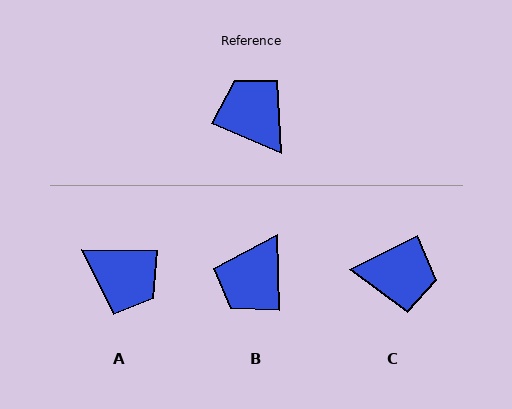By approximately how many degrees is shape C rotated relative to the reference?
Approximately 130 degrees clockwise.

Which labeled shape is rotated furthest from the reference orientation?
A, about 157 degrees away.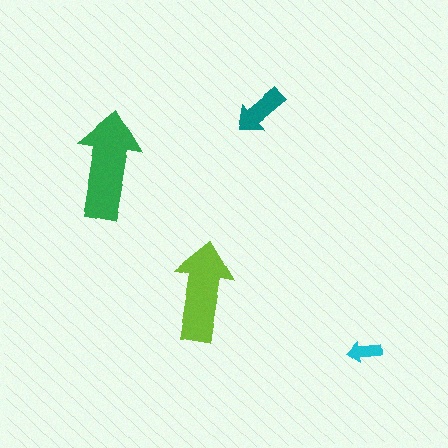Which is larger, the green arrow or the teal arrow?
The green one.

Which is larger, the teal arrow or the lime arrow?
The lime one.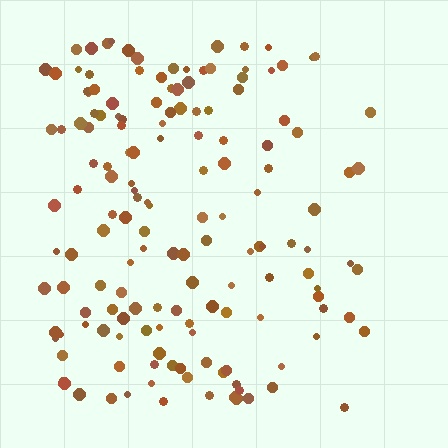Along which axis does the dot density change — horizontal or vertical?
Horizontal.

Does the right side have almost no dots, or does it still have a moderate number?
Still a moderate number, just noticeably fewer than the left.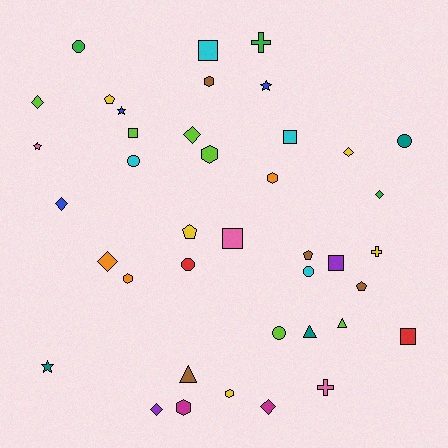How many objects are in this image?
There are 40 objects.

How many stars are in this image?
There are 4 stars.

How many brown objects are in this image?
There are 4 brown objects.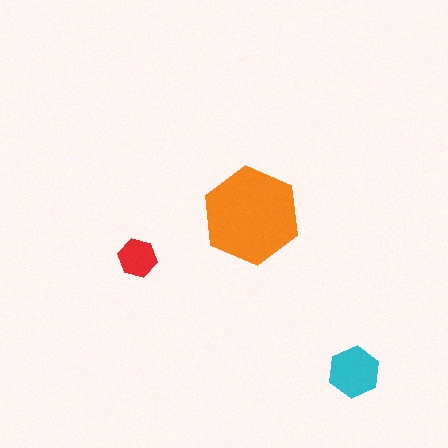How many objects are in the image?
There are 3 objects in the image.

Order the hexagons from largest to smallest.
the orange one, the cyan one, the red one.